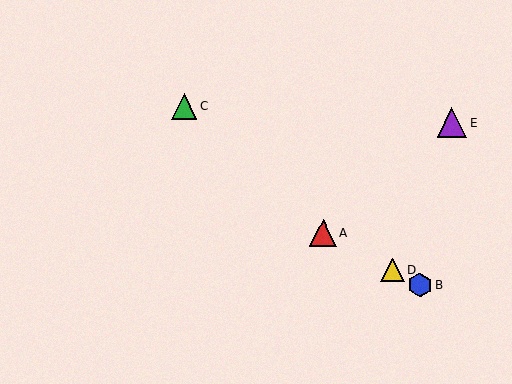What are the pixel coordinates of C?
Object C is at (184, 106).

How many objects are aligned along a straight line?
3 objects (A, B, D) are aligned along a straight line.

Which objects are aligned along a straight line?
Objects A, B, D are aligned along a straight line.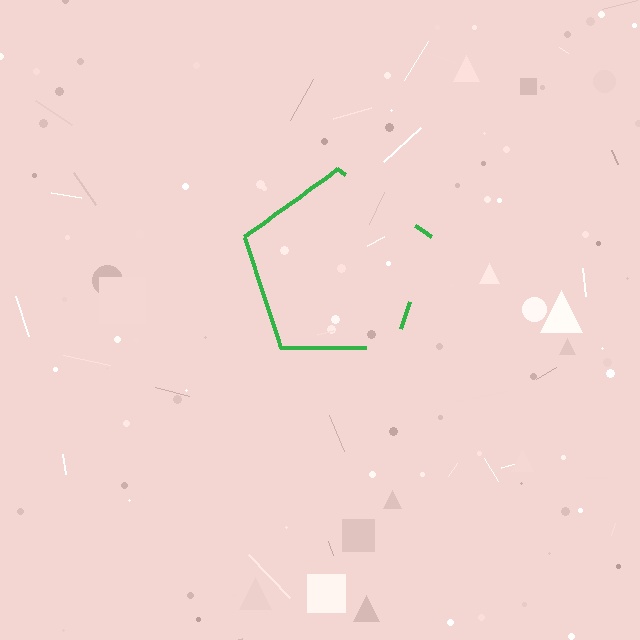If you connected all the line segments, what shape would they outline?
They would outline a pentagon.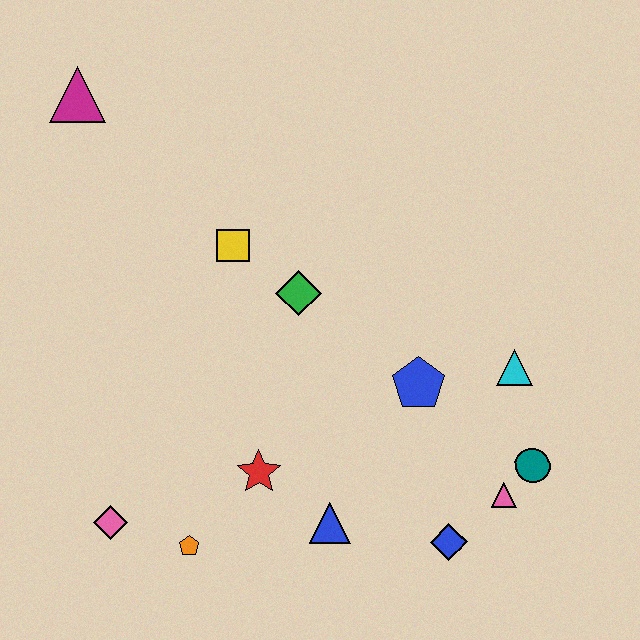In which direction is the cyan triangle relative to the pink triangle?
The cyan triangle is above the pink triangle.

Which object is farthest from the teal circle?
The magenta triangle is farthest from the teal circle.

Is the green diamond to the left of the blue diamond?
Yes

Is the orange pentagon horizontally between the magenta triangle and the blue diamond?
Yes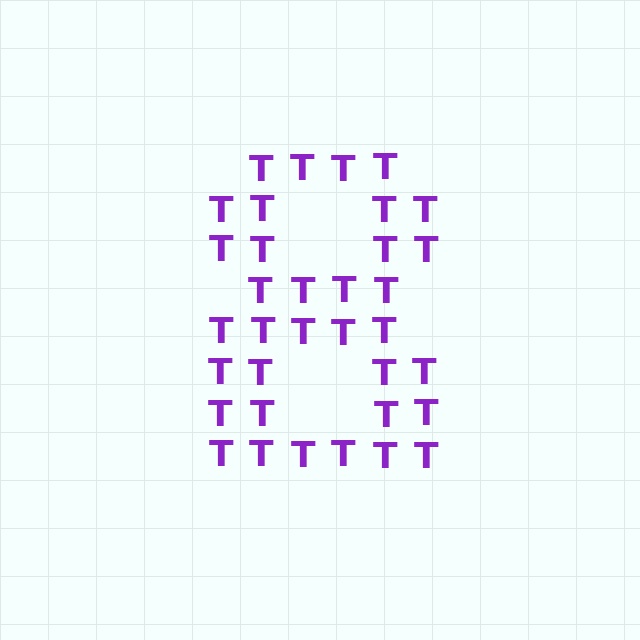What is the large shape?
The large shape is the digit 8.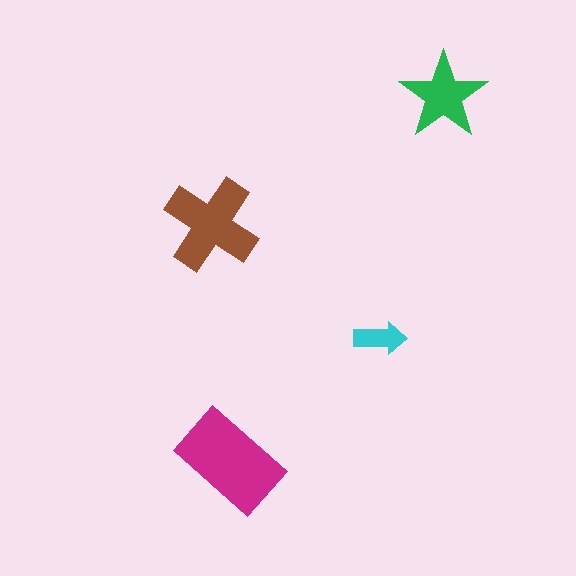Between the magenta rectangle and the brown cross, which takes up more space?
The magenta rectangle.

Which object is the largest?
The magenta rectangle.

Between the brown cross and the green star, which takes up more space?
The brown cross.